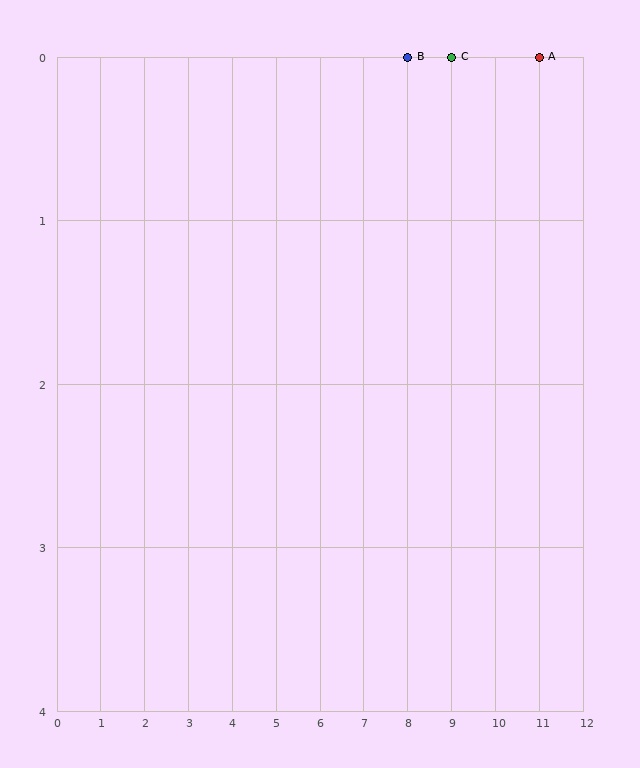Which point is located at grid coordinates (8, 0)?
Point B is at (8, 0).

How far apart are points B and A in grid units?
Points B and A are 3 columns apart.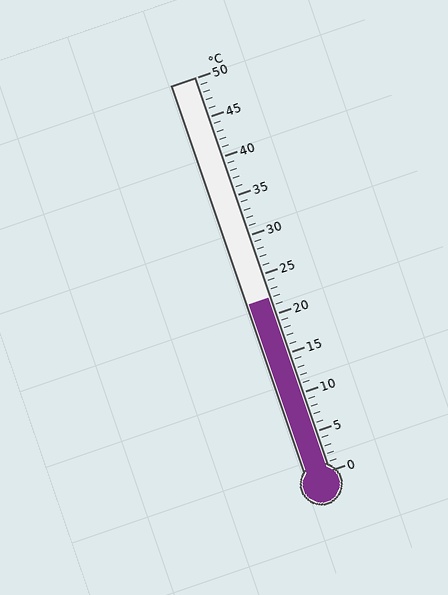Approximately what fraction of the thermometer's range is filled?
The thermometer is filled to approximately 45% of its range.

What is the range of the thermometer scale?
The thermometer scale ranges from 0°C to 50°C.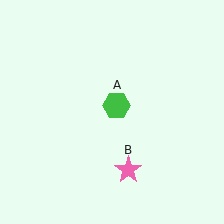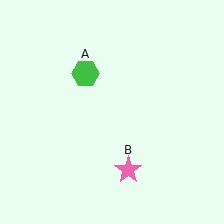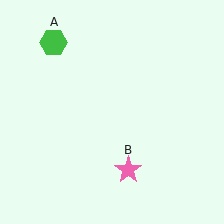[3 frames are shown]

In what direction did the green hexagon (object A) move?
The green hexagon (object A) moved up and to the left.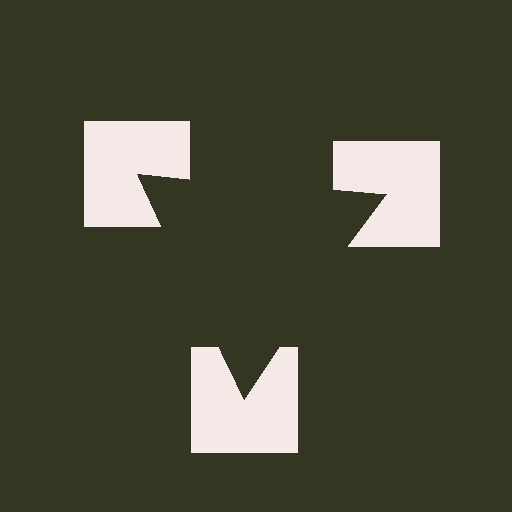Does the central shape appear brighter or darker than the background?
It typically appears slightly darker than the background, even though no actual brightness change is drawn.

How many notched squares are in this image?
There are 3 — one at each vertex of the illusory triangle.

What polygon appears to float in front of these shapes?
An illusory triangle — its edges are inferred from the aligned wedge cuts in the notched squares, not physically drawn.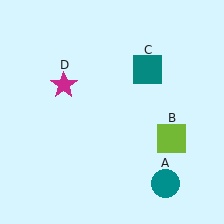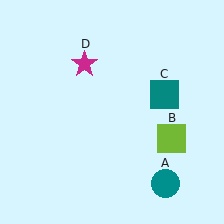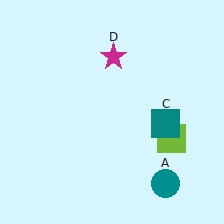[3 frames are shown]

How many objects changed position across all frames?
2 objects changed position: teal square (object C), magenta star (object D).